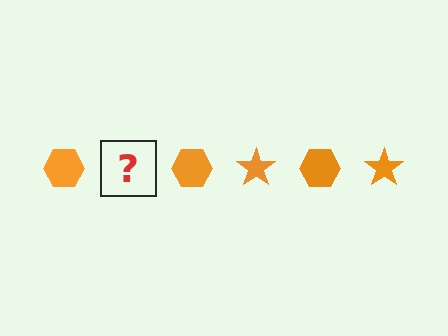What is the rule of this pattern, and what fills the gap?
The rule is that the pattern cycles through hexagon, star shapes in orange. The gap should be filled with an orange star.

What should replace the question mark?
The question mark should be replaced with an orange star.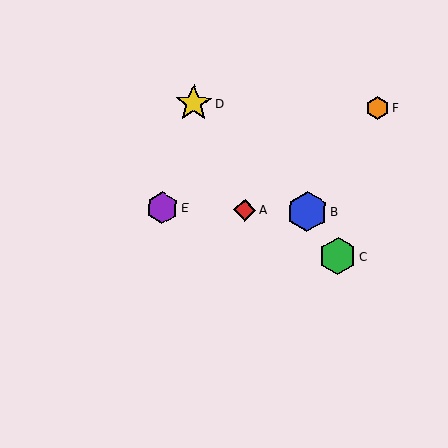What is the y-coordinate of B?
Object B is at y≈212.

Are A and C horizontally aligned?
No, A is at y≈210 and C is at y≈256.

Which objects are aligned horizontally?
Objects A, B, E are aligned horizontally.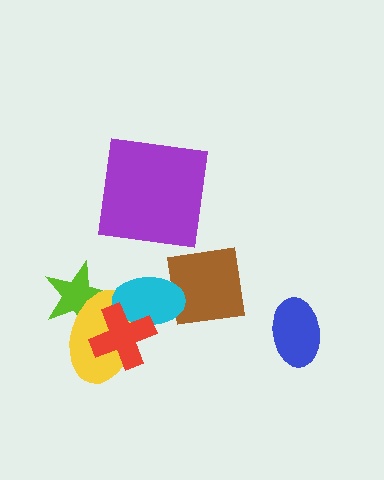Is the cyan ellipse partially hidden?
Yes, it is partially covered by another shape.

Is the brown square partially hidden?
Yes, it is partially covered by another shape.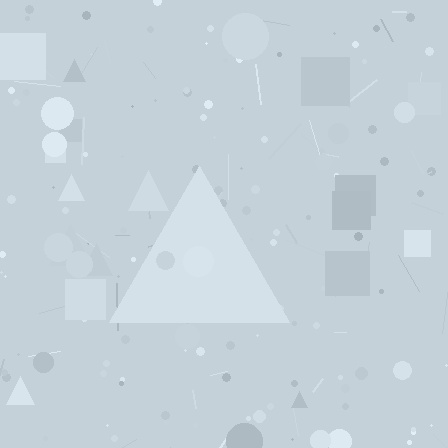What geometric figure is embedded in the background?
A triangle is embedded in the background.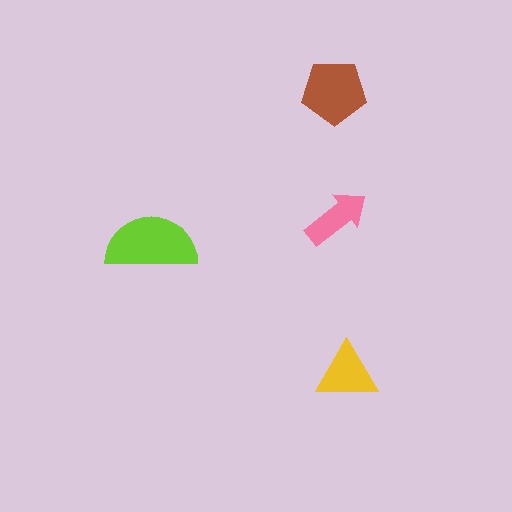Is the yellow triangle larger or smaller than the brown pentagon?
Smaller.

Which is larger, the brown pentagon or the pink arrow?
The brown pentagon.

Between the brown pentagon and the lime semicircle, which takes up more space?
The lime semicircle.